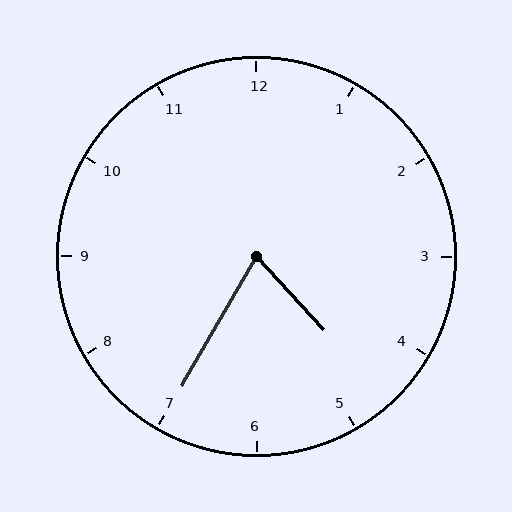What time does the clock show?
4:35.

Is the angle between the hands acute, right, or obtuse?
It is acute.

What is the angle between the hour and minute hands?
Approximately 72 degrees.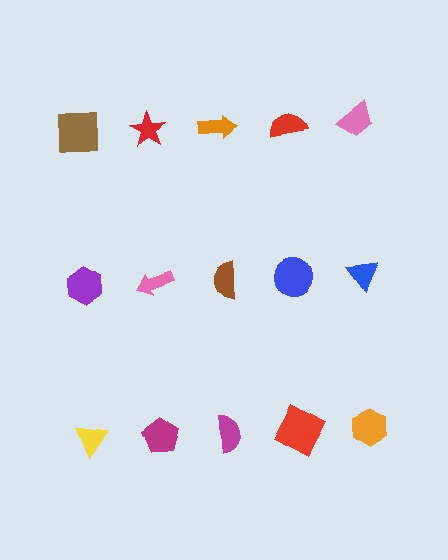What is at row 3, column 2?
A magenta pentagon.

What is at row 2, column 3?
A brown semicircle.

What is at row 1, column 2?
A red star.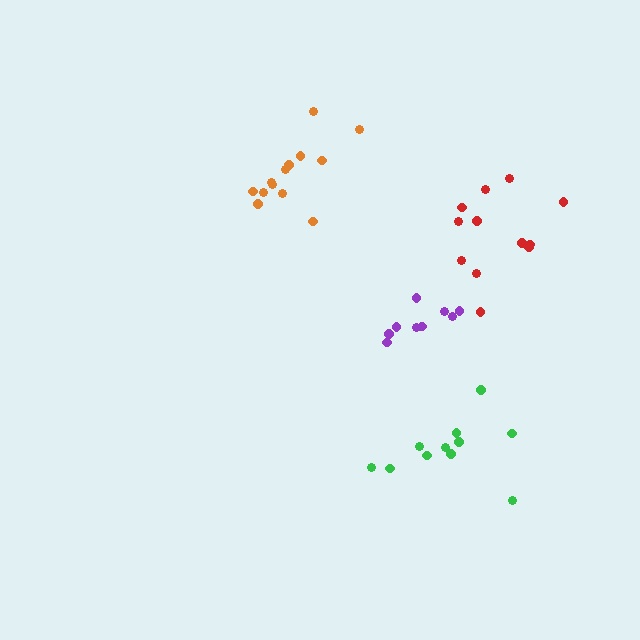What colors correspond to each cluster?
The clusters are colored: red, green, purple, orange.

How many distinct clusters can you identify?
There are 4 distinct clusters.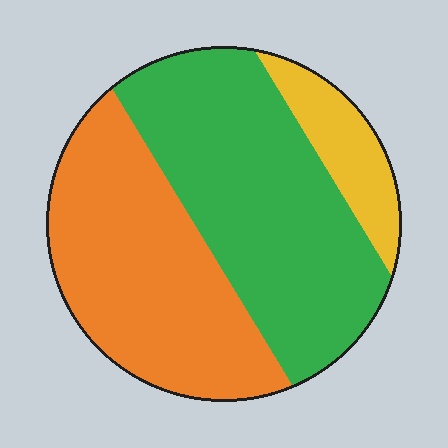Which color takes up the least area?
Yellow, at roughly 10%.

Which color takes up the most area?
Green, at roughly 45%.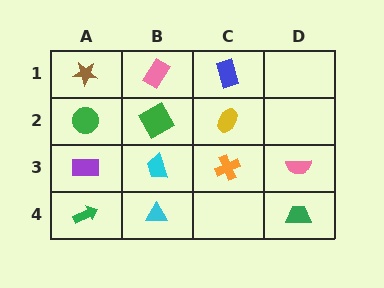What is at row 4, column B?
A cyan triangle.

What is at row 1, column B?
A pink rectangle.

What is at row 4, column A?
A green arrow.